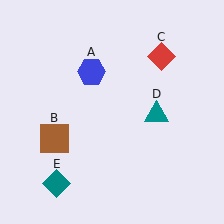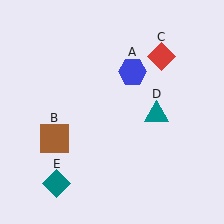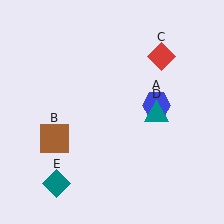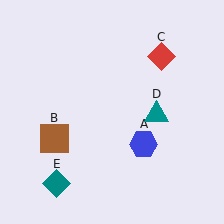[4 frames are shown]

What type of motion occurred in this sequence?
The blue hexagon (object A) rotated clockwise around the center of the scene.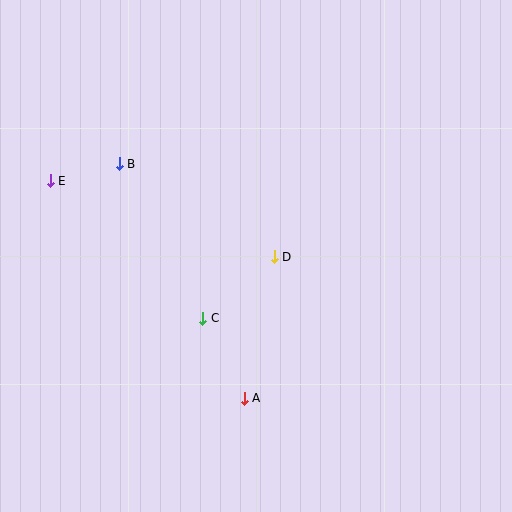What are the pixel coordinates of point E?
Point E is at (50, 181).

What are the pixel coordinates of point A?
Point A is at (244, 398).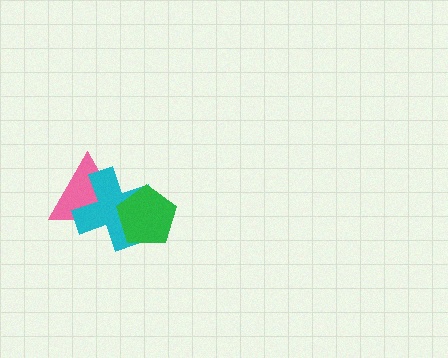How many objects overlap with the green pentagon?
2 objects overlap with the green pentagon.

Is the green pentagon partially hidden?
No, no other shape covers it.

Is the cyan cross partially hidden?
Yes, it is partially covered by another shape.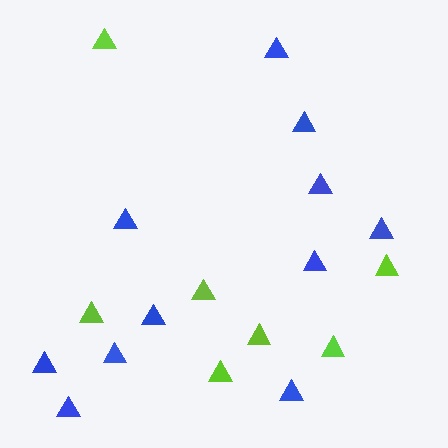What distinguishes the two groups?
There are 2 groups: one group of lime triangles (7) and one group of blue triangles (11).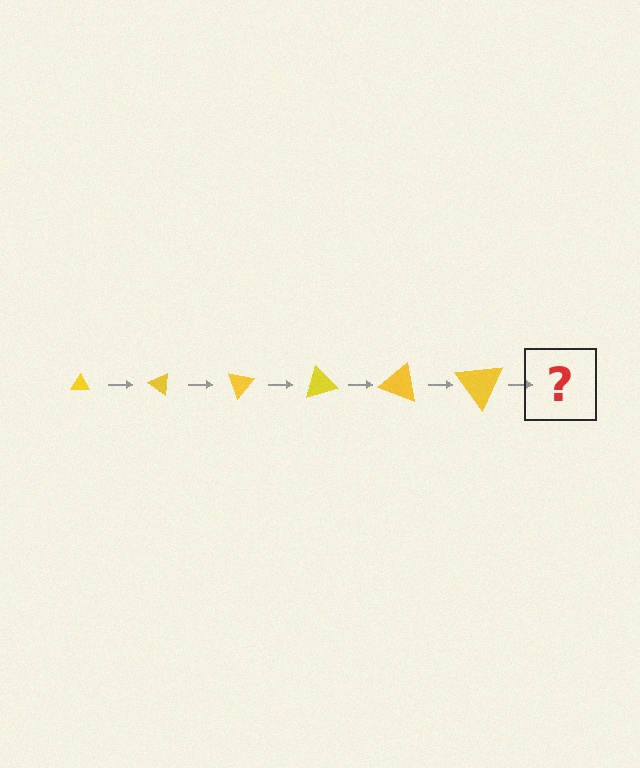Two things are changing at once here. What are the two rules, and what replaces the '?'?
The two rules are that the triangle grows larger each step and it rotates 35 degrees each step. The '?' should be a triangle, larger than the previous one and rotated 210 degrees from the start.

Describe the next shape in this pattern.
It should be a triangle, larger than the previous one and rotated 210 degrees from the start.